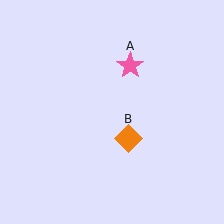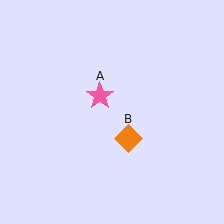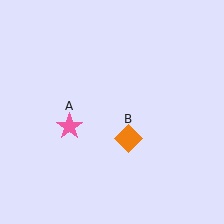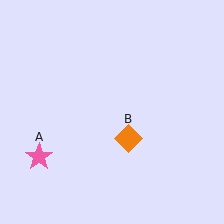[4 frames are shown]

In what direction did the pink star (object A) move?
The pink star (object A) moved down and to the left.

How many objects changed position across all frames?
1 object changed position: pink star (object A).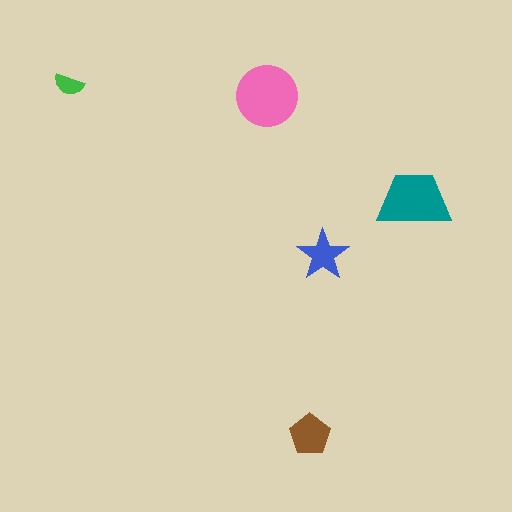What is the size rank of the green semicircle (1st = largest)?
5th.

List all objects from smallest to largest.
The green semicircle, the blue star, the brown pentagon, the teal trapezoid, the pink circle.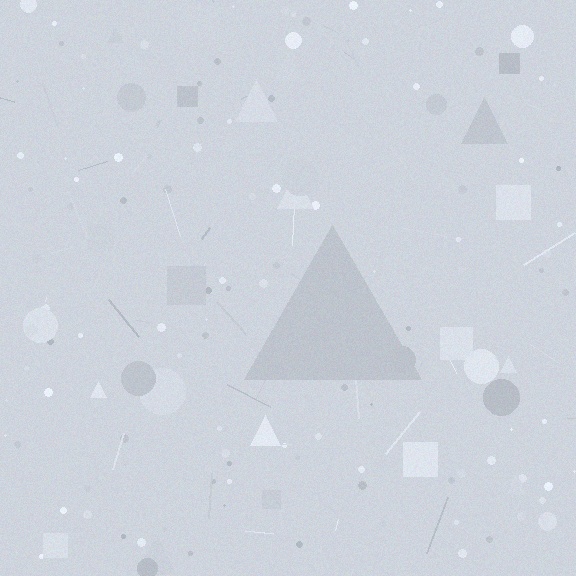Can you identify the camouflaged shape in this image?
The camouflaged shape is a triangle.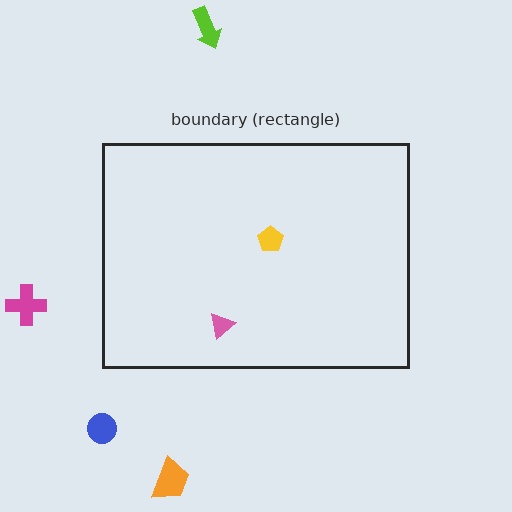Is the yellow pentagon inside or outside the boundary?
Inside.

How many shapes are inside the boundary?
2 inside, 4 outside.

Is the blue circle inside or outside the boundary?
Outside.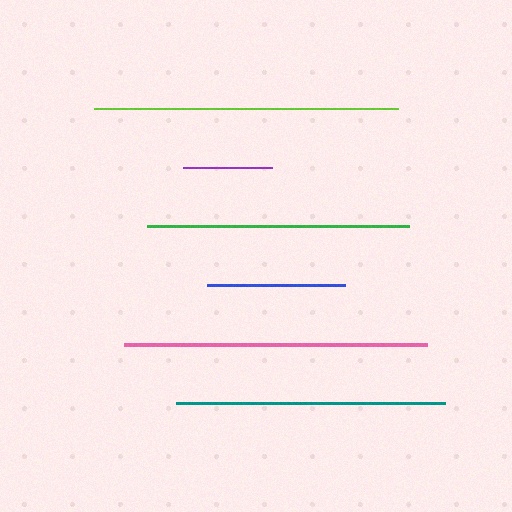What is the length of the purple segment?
The purple segment is approximately 89 pixels long.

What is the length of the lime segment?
The lime segment is approximately 305 pixels long.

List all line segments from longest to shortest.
From longest to shortest: lime, pink, teal, green, blue, purple.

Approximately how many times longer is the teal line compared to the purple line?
The teal line is approximately 3.0 times the length of the purple line.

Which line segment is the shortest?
The purple line is the shortest at approximately 89 pixels.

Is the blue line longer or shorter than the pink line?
The pink line is longer than the blue line.